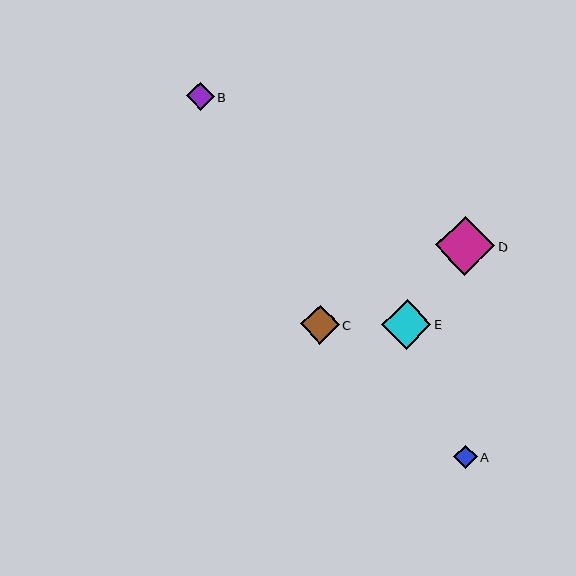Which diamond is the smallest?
Diamond A is the smallest with a size of approximately 23 pixels.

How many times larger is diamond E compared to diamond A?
Diamond E is approximately 2.1 times the size of diamond A.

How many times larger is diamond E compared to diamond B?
Diamond E is approximately 1.8 times the size of diamond B.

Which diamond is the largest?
Diamond D is the largest with a size of approximately 59 pixels.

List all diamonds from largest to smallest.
From largest to smallest: D, E, C, B, A.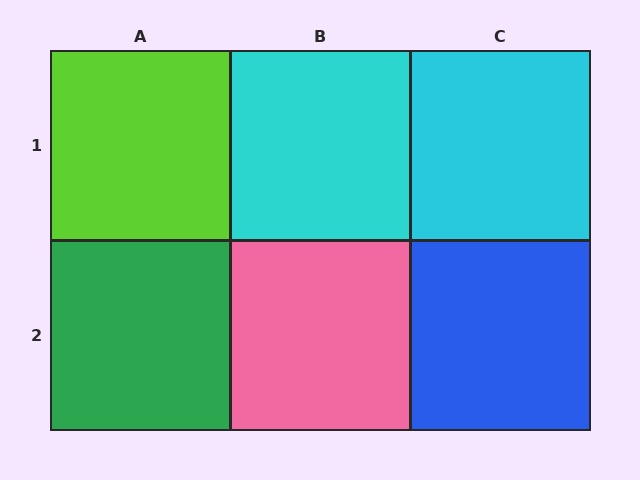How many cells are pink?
1 cell is pink.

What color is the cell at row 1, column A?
Lime.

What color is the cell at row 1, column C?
Cyan.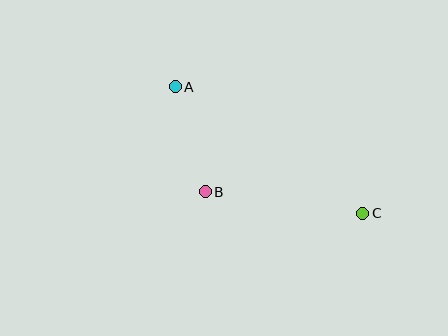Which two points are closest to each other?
Points A and B are closest to each other.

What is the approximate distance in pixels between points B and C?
The distance between B and C is approximately 159 pixels.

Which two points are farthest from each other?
Points A and C are farthest from each other.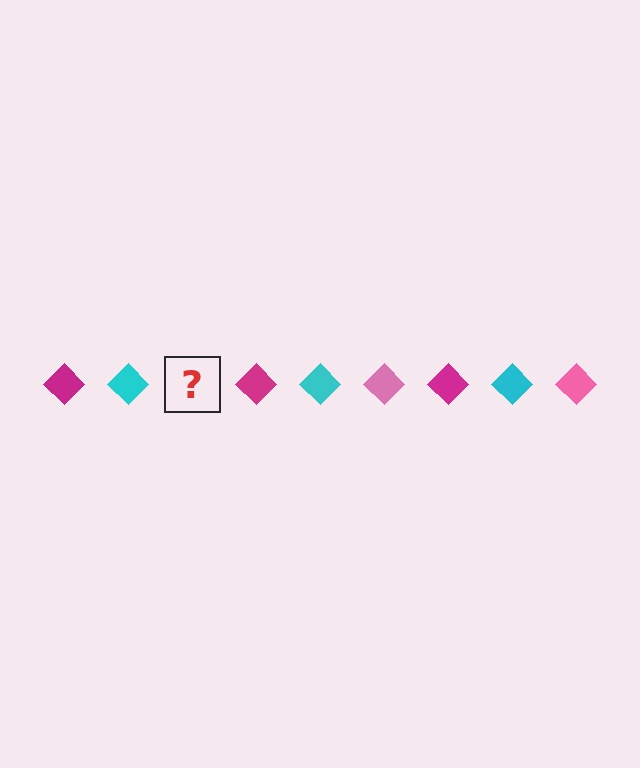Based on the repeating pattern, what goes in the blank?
The blank should be a pink diamond.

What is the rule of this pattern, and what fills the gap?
The rule is that the pattern cycles through magenta, cyan, pink diamonds. The gap should be filled with a pink diamond.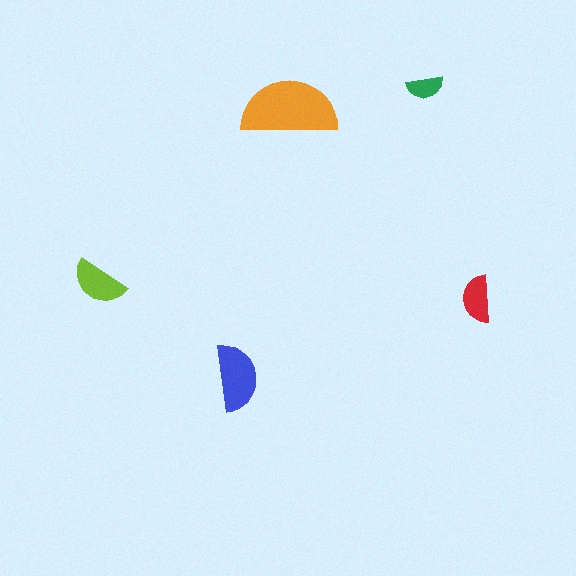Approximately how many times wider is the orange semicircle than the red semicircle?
About 2 times wider.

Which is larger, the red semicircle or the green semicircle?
The red one.